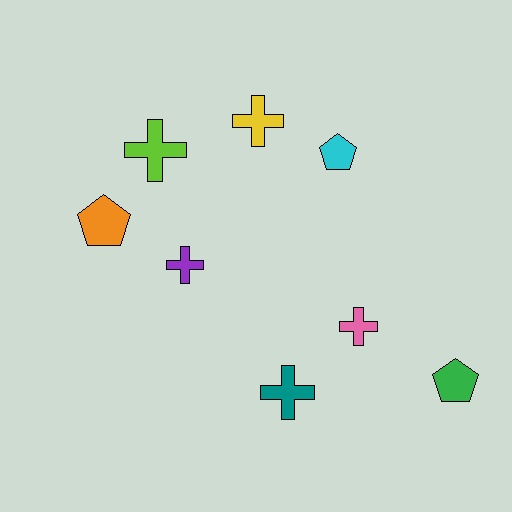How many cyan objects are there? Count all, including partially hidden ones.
There is 1 cyan object.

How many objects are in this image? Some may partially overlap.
There are 8 objects.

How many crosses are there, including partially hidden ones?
There are 5 crosses.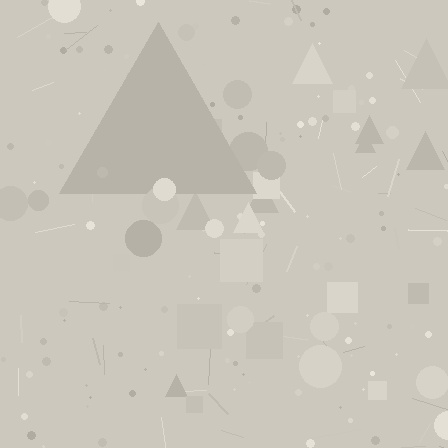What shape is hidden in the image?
A triangle is hidden in the image.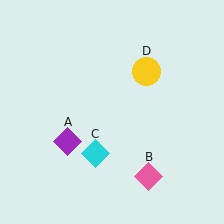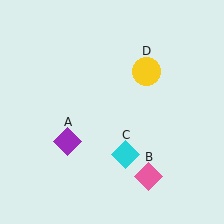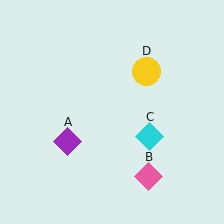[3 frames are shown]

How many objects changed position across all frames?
1 object changed position: cyan diamond (object C).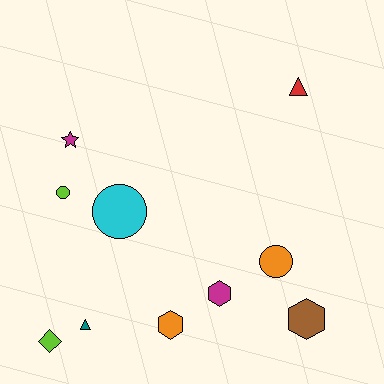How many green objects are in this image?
There are no green objects.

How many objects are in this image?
There are 10 objects.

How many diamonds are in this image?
There is 1 diamond.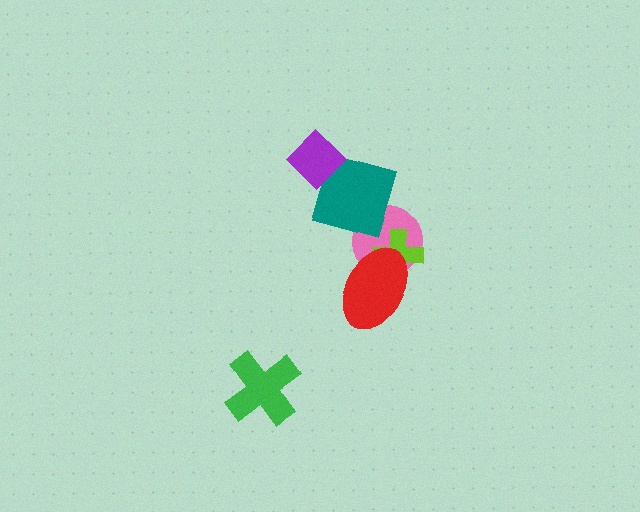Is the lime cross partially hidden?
Yes, it is partially covered by another shape.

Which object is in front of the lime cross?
The red ellipse is in front of the lime cross.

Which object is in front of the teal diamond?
The purple diamond is in front of the teal diamond.